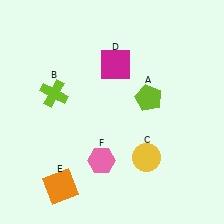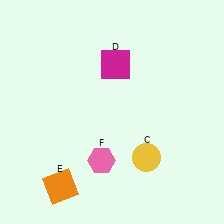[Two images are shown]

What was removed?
The lime cross (B), the lime pentagon (A) were removed in Image 2.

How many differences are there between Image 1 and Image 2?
There are 2 differences between the two images.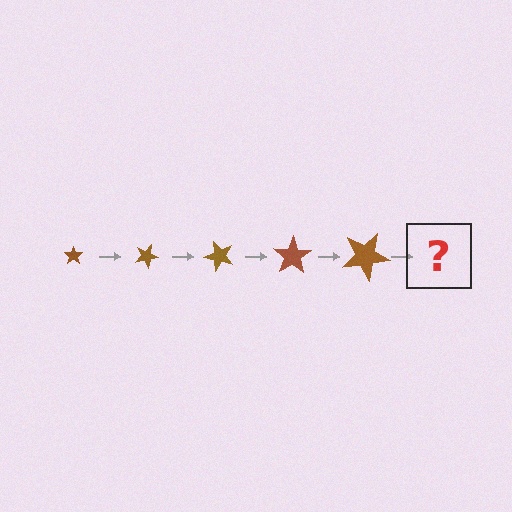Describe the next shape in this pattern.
It should be a star, larger than the previous one and rotated 125 degrees from the start.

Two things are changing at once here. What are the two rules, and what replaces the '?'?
The two rules are that the star grows larger each step and it rotates 25 degrees each step. The '?' should be a star, larger than the previous one and rotated 125 degrees from the start.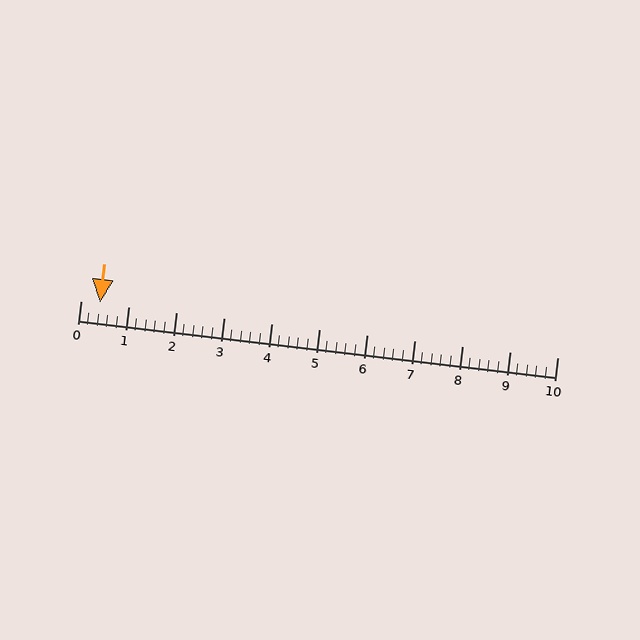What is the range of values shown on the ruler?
The ruler shows values from 0 to 10.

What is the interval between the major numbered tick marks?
The major tick marks are spaced 1 units apart.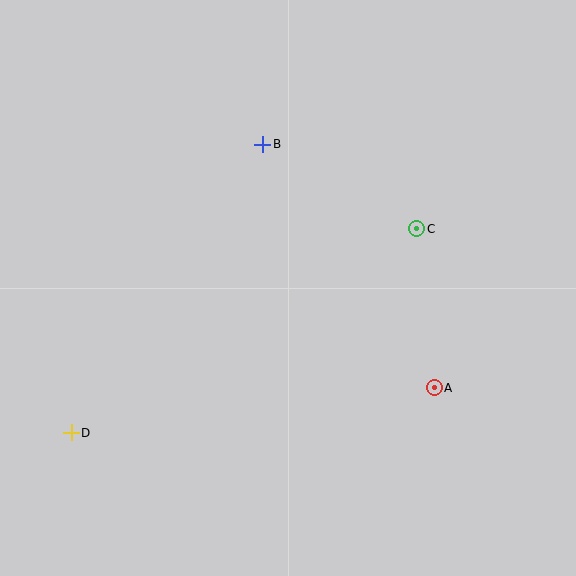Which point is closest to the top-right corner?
Point C is closest to the top-right corner.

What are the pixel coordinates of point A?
Point A is at (434, 388).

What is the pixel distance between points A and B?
The distance between A and B is 298 pixels.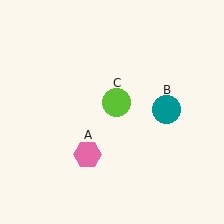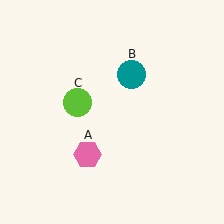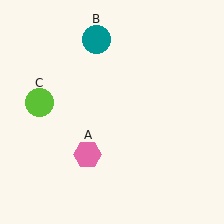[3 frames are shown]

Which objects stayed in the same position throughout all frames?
Pink hexagon (object A) remained stationary.